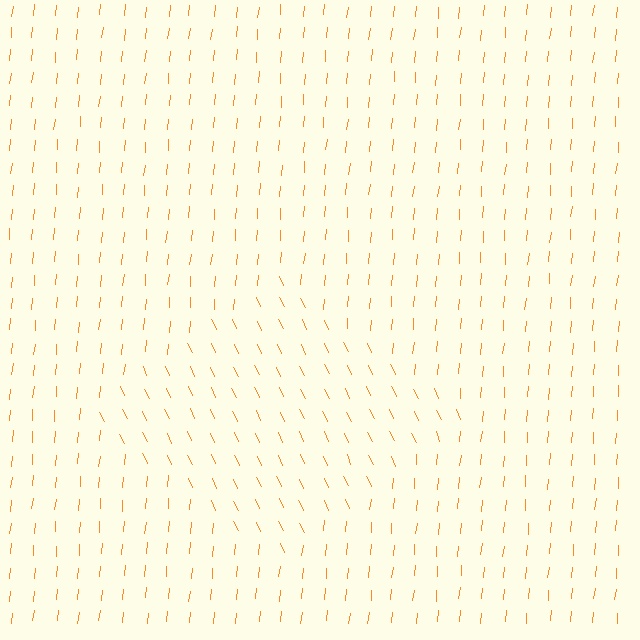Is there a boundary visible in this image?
Yes, there is a texture boundary formed by a change in line orientation.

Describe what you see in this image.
The image is filled with small orange line segments. A diamond region in the image has lines oriented differently from the surrounding lines, creating a visible texture boundary.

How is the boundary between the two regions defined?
The boundary is defined purely by a change in line orientation (approximately 30 degrees difference). All lines are the same color and thickness.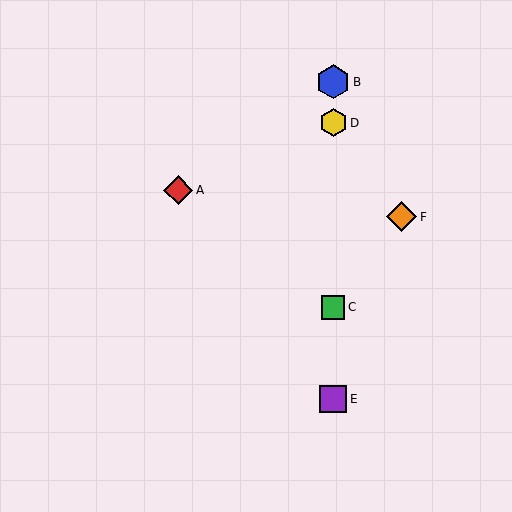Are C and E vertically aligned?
Yes, both are at x≈333.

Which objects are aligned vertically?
Objects B, C, D, E are aligned vertically.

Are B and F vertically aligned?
No, B is at x≈333 and F is at x≈402.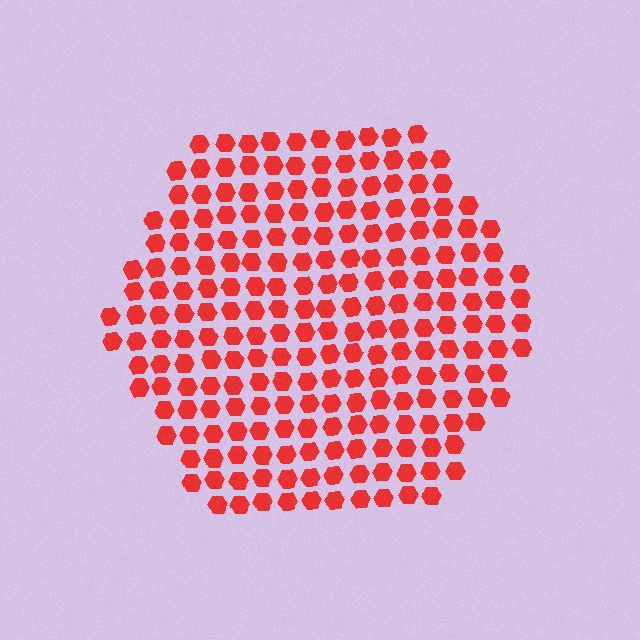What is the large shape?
The large shape is a hexagon.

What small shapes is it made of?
It is made of small hexagons.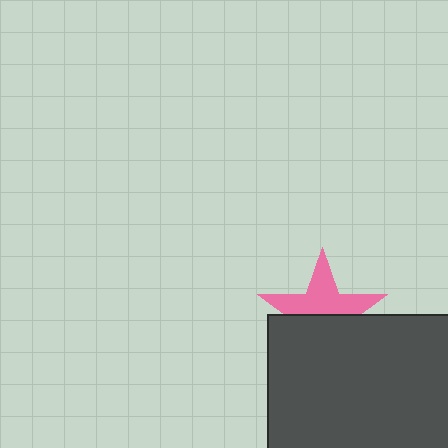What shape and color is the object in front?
The object in front is a dark gray rectangle.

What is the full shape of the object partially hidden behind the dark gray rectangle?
The partially hidden object is a pink star.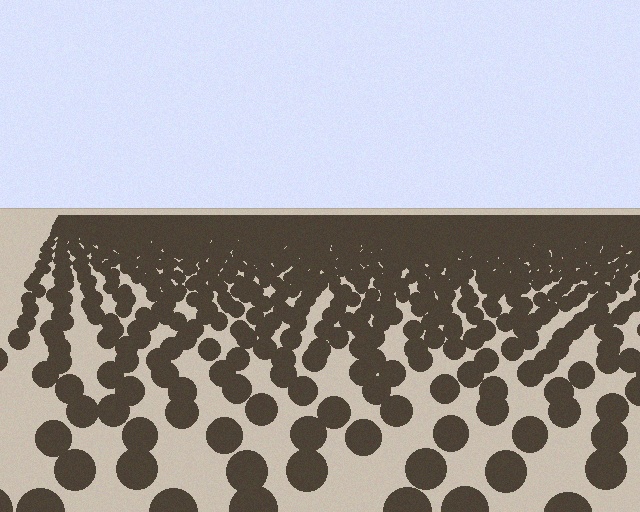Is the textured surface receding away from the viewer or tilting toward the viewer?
The surface is receding away from the viewer. Texture elements get smaller and denser toward the top.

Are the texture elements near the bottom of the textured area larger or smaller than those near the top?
Larger. Near the bottom, elements are closer to the viewer and appear at a bigger on-screen size.